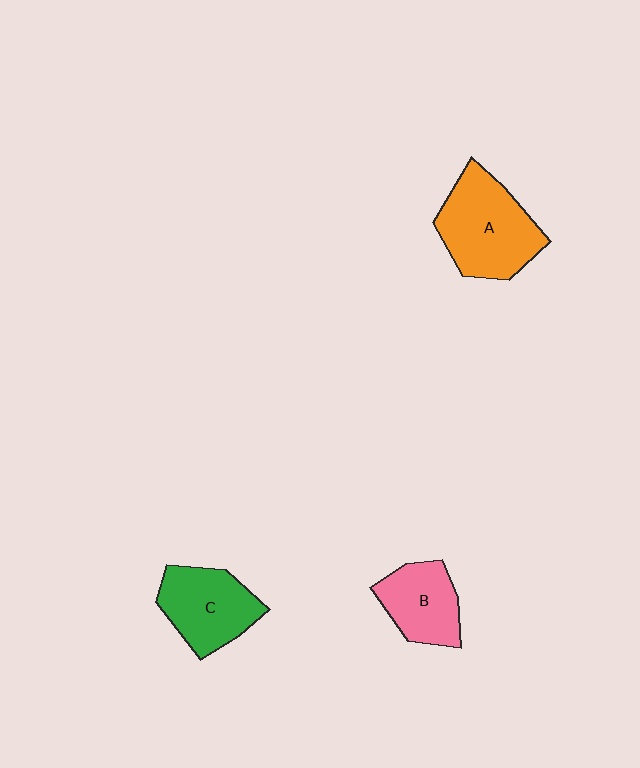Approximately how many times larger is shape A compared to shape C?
Approximately 1.3 times.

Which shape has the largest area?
Shape A (orange).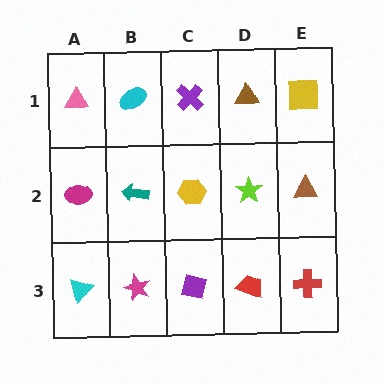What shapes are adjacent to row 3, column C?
A yellow hexagon (row 2, column C), a magenta star (row 3, column B), a red trapezoid (row 3, column D).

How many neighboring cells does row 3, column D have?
3.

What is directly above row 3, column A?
A magenta ellipse.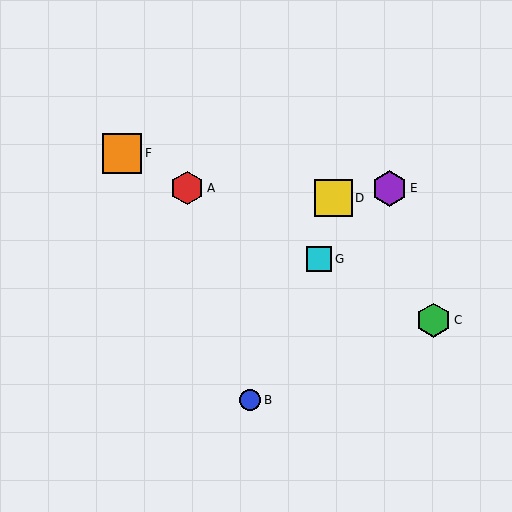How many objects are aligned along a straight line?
4 objects (A, C, F, G) are aligned along a straight line.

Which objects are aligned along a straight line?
Objects A, C, F, G are aligned along a straight line.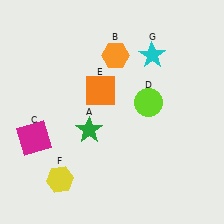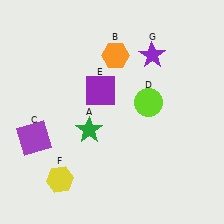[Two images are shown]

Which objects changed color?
C changed from magenta to purple. E changed from orange to purple. G changed from cyan to purple.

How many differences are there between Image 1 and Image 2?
There are 3 differences between the two images.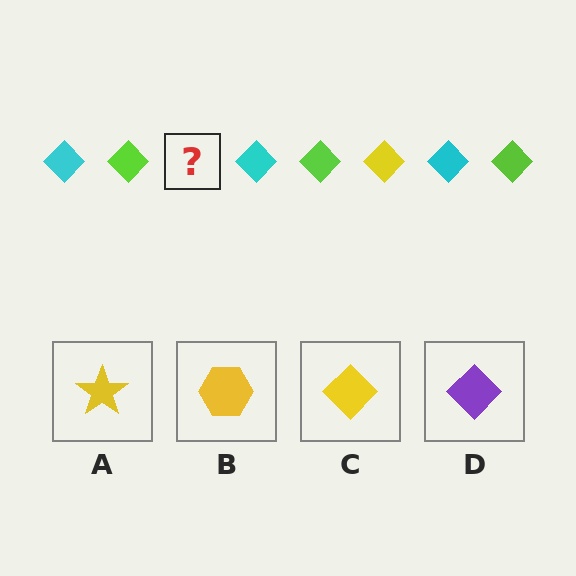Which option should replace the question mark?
Option C.